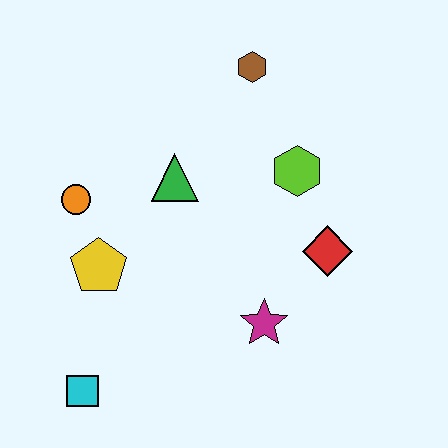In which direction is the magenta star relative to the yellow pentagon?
The magenta star is to the right of the yellow pentagon.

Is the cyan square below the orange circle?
Yes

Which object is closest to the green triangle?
The orange circle is closest to the green triangle.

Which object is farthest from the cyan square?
The brown hexagon is farthest from the cyan square.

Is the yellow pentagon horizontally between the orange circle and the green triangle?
Yes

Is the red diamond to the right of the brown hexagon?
Yes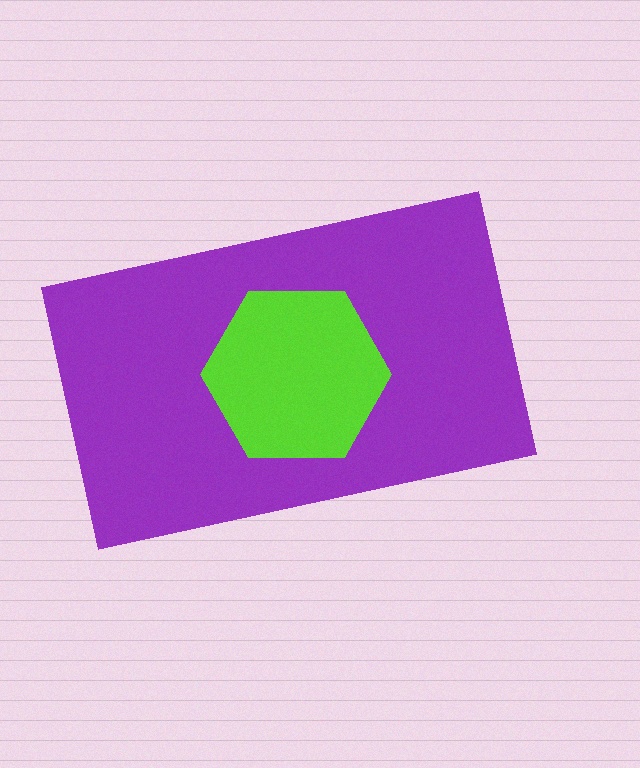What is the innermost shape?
The lime hexagon.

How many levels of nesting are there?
2.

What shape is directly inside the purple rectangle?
The lime hexagon.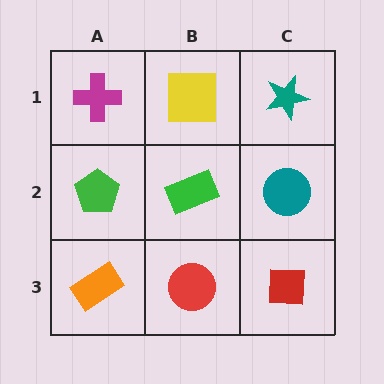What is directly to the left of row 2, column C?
A green rectangle.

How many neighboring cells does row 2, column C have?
3.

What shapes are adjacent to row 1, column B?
A green rectangle (row 2, column B), a magenta cross (row 1, column A), a teal star (row 1, column C).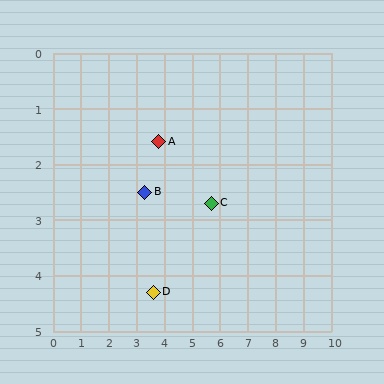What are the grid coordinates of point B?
Point B is at approximately (3.3, 2.5).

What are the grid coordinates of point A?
Point A is at approximately (3.8, 1.6).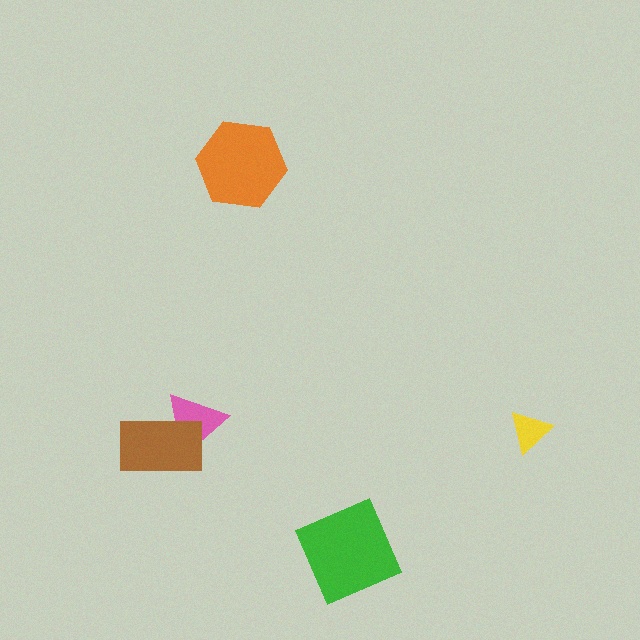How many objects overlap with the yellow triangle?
0 objects overlap with the yellow triangle.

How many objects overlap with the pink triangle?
1 object overlaps with the pink triangle.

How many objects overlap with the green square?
0 objects overlap with the green square.